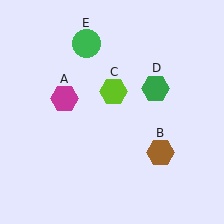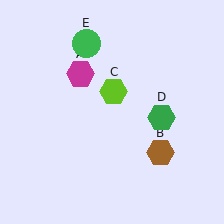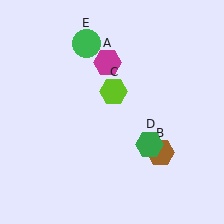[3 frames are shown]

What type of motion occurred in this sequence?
The magenta hexagon (object A), green hexagon (object D) rotated clockwise around the center of the scene.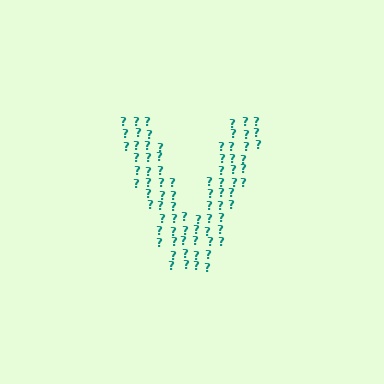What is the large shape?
The large shape is the letter V.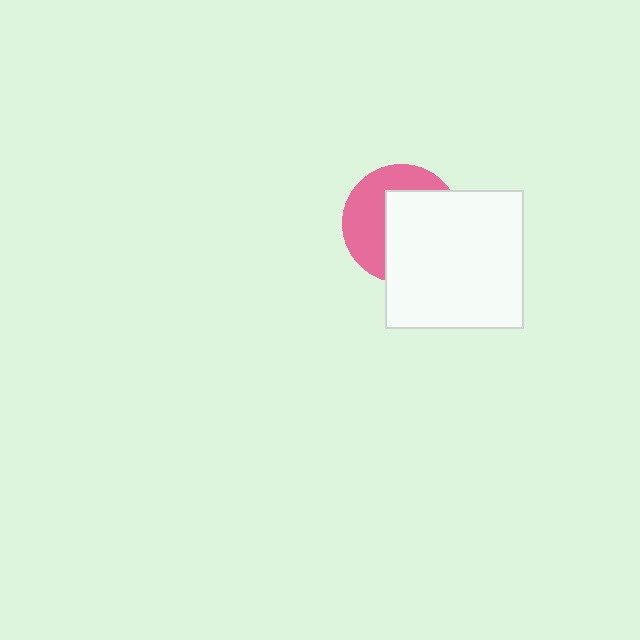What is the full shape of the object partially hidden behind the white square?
The partially hidden object is a pink circle.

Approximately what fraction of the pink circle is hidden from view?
Roughly 56% of the pink circle is hidden behind the white square.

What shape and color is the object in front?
The object in front is a white square.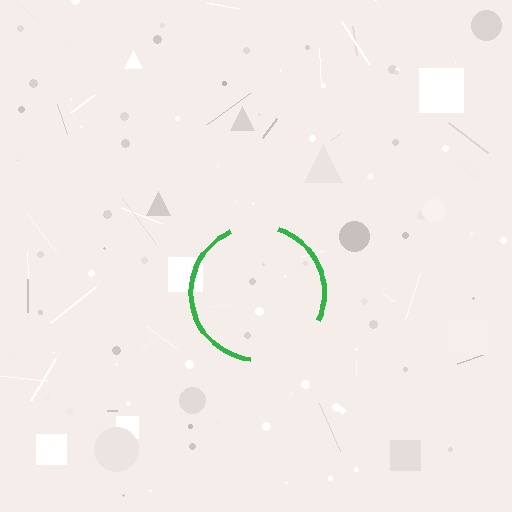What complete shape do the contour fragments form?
The contour fragments form a circle.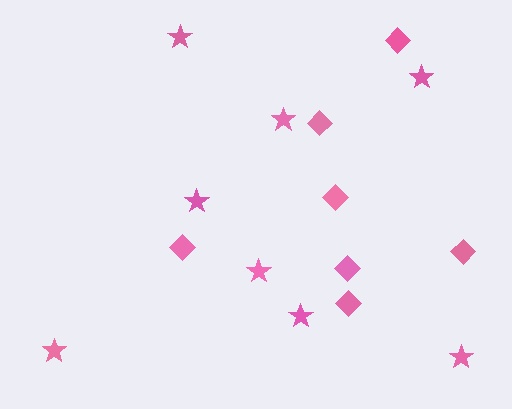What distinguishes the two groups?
There are 2 groups: one group of stars (8) and one group of diamonds (7).